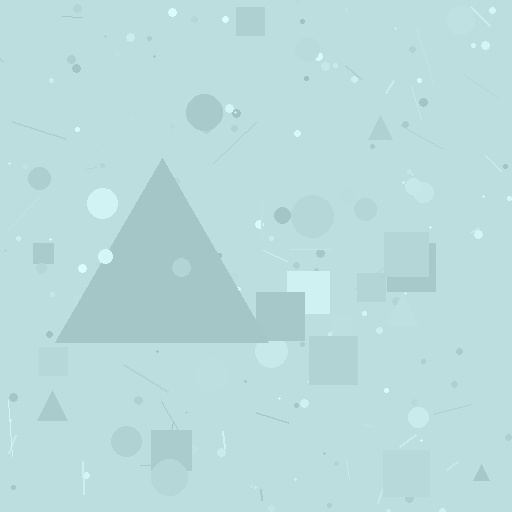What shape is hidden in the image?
A triangle is hidden in the image.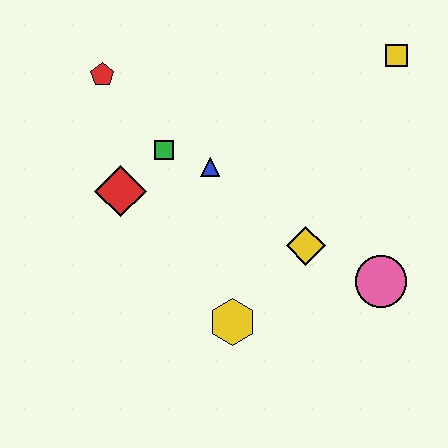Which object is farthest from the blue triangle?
The yellow square is farthest from the blue triangle.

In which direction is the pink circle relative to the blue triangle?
The pink circle is to the right of the blue triangle.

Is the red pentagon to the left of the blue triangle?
Yes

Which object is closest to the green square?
The blue triangle is closest to the green square.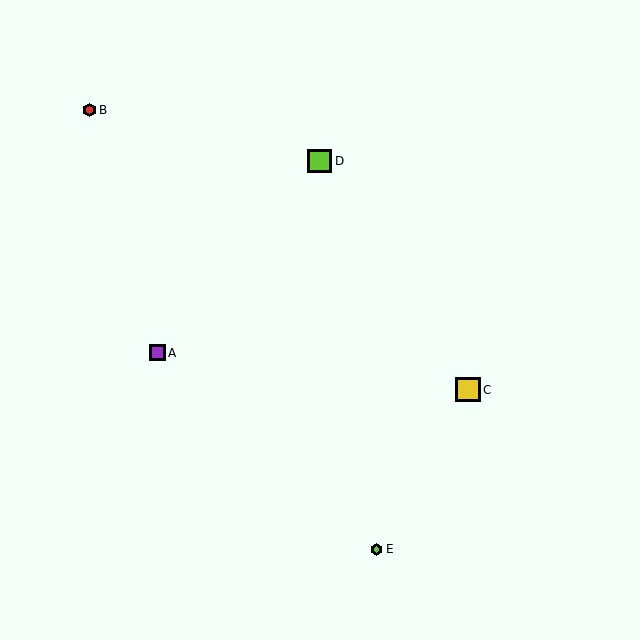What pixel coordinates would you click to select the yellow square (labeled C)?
Click at (468, 390) to select the yellow square C.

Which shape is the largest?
The yellow square (labeled C) is the largest.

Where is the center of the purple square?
The center of the purple square is at (158, 353).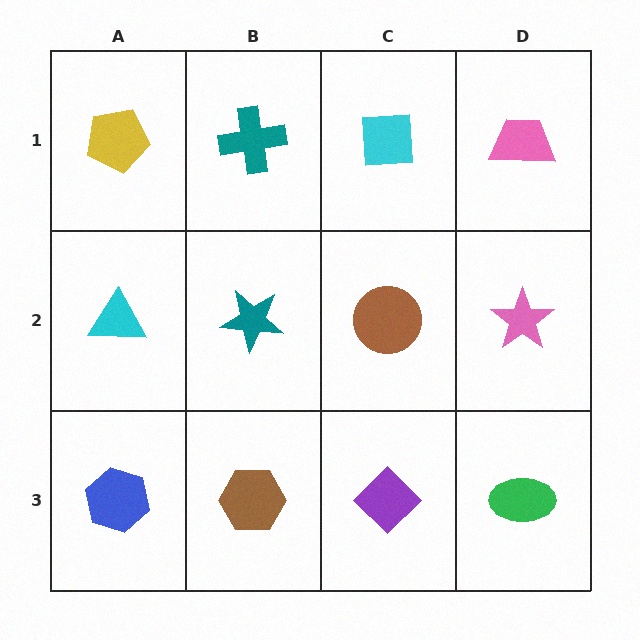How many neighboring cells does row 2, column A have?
3.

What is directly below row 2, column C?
A purple diamond.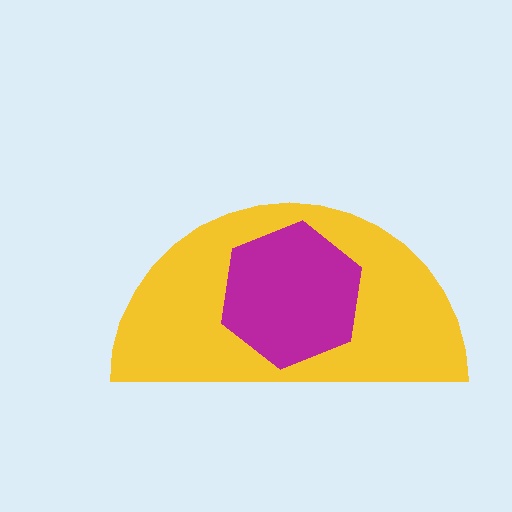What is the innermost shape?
The magenta hexagon.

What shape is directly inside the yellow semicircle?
The magenta hexagon.